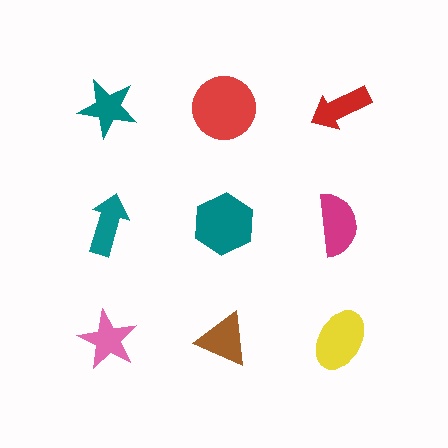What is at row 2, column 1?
A teal arrow.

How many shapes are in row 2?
3 shapes.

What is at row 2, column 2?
A teal hexagon.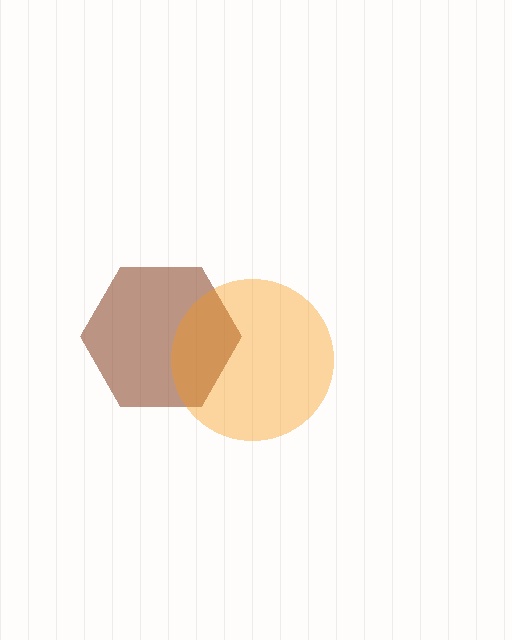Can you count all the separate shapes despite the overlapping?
Yes, there are 2 separate shapes.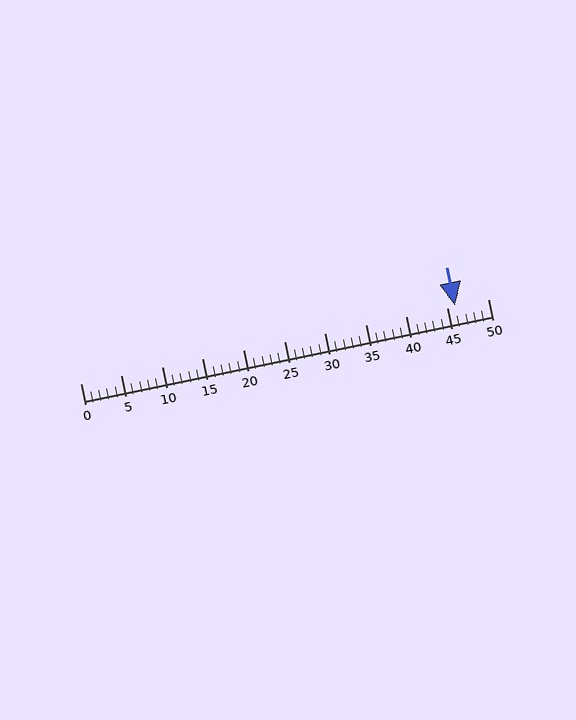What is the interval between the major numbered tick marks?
The major tick marks are spaced 5 units apart.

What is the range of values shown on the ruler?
The ruler shows values from 0 to 50.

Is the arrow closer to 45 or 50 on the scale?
The arrow is closer to 45.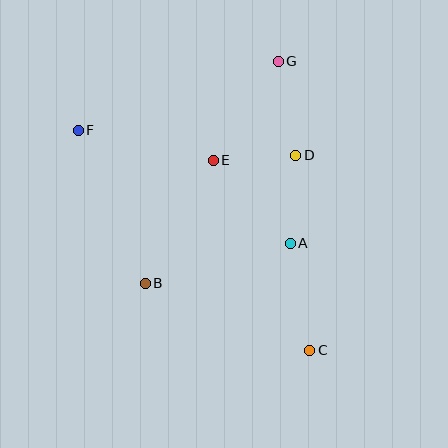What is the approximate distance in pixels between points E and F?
The distance between E and F is approximately 139 pixels.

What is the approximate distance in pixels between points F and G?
The distance between F and G is approximately 212 pixels.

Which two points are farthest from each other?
Points C and F are farthest from each other.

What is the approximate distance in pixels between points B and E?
The distance between B and E is approximately 140 pixels.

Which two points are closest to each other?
Points D and E are closest to each other.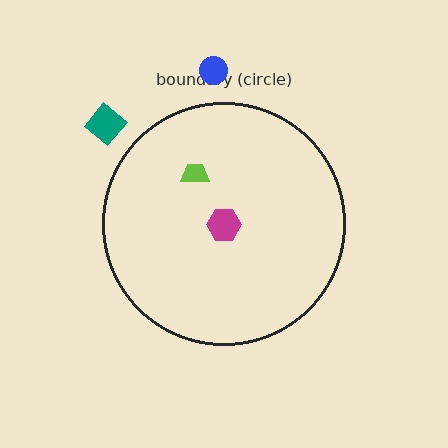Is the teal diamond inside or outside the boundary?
Outside.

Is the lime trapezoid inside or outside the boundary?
Inside.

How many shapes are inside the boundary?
2 inside, 2 outside.